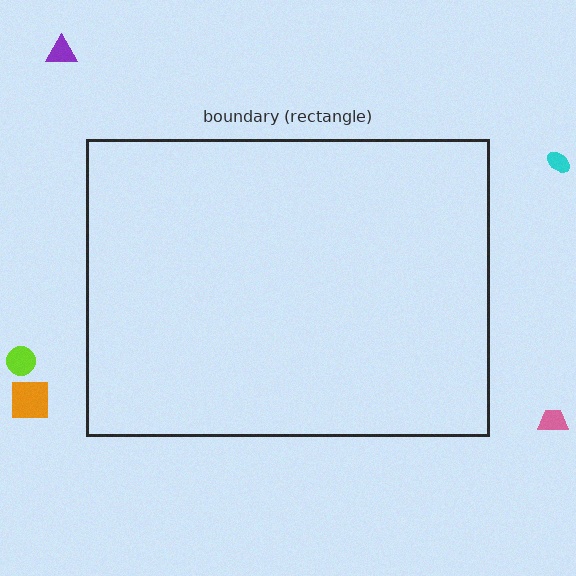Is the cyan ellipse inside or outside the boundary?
Outside.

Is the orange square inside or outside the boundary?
Outside.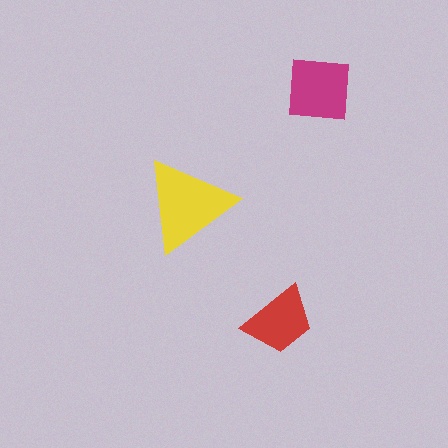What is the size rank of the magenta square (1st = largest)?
2nd.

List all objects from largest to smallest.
The yellow triangle, the magenta square, the red trapezoid.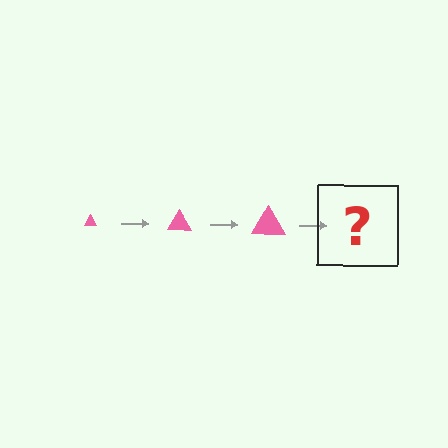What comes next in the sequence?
The next element should be a pink triangle, larger than the previous one.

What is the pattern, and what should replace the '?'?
The pattern is that the triangle gets progressively larger each step. The '?' should be a pink triangle, larger than the previous one.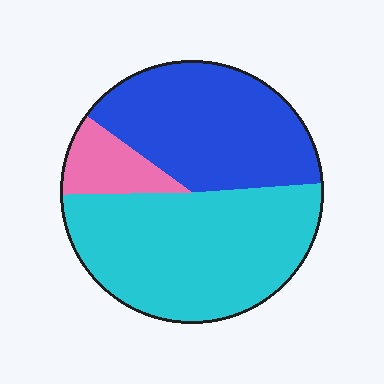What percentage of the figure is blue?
Blue covers around 40% of the figure.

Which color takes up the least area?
Pink, at roughly 10%.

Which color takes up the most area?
Cyan, at roughly 50%.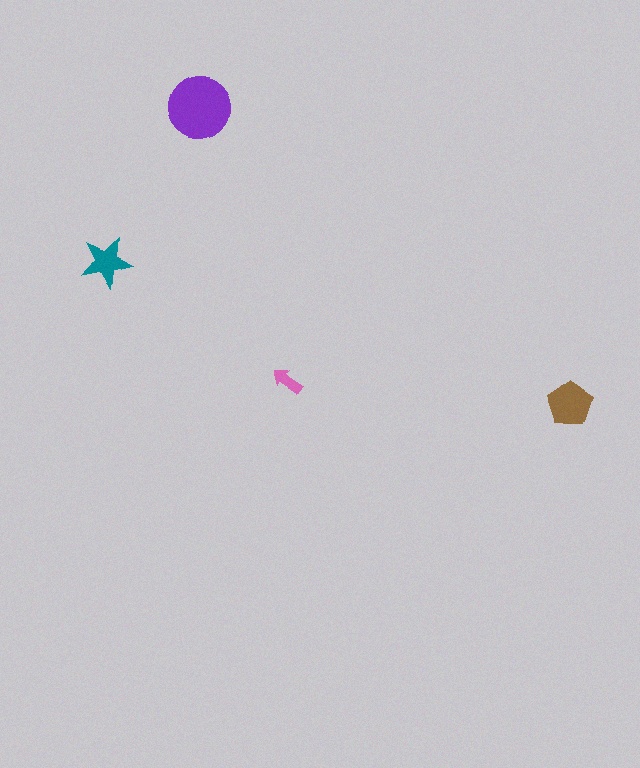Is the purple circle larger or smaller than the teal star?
Larger.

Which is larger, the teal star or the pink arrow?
The teal star.